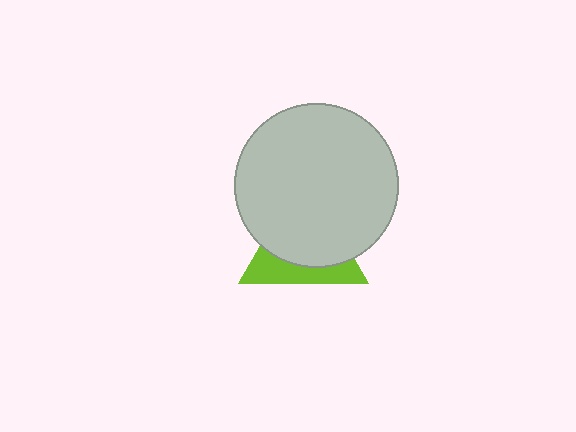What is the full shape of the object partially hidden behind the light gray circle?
The partially hidden object is a lime triangle.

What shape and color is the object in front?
The object in front is a light gray circle.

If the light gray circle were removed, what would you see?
You would see the complete lime triangle.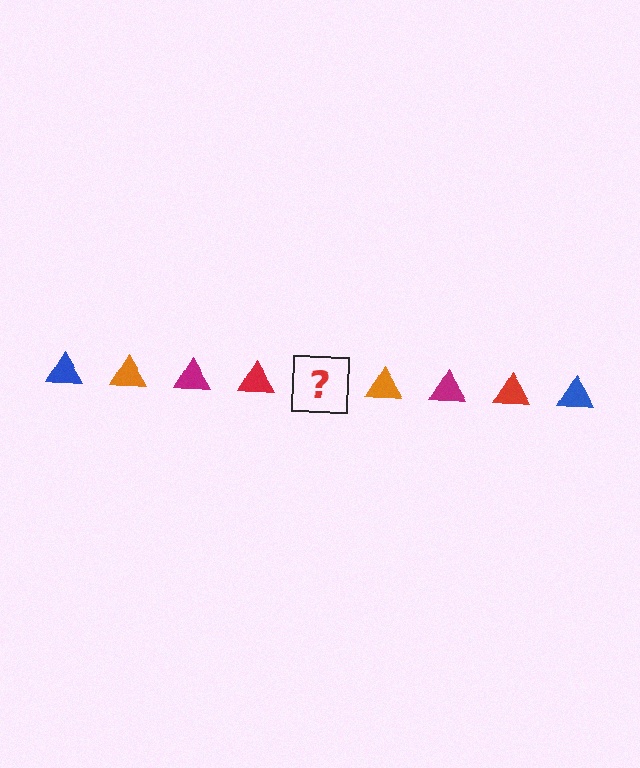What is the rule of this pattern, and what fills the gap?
The rule is that the pattern cycles through blue, orange, magenta, red triangles. The gap should be filled with a blue triangle.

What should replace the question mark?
The question mark should be replaced with a blue triangle.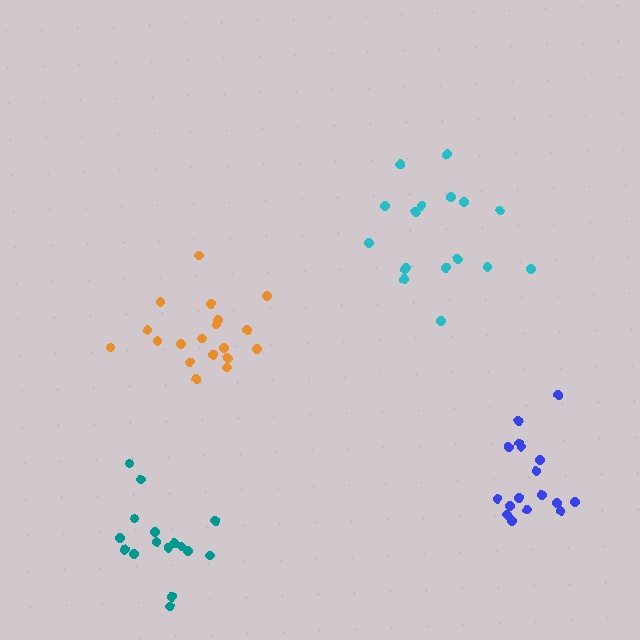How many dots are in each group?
Group 1: 17 dots, Group 2: 17 dots, Group 3: 19 dots, Group 4: 16 dots (69 total).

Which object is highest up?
The cyan cluster is topmost.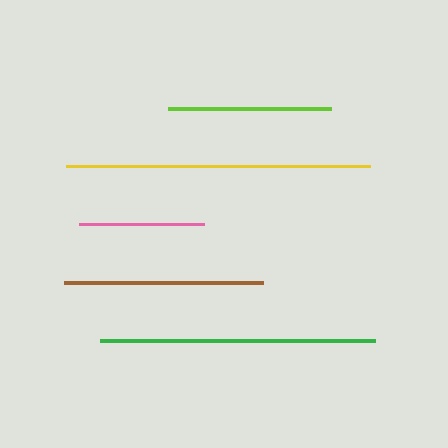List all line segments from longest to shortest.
From longest to shortest: yellow, green, brown, lime, pink.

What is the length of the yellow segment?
The yellow segment is approximately 304 pixels long.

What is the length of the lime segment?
The lime segment is approximately 162 pixels long.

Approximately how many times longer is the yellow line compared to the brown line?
The yellow line is approximately 1.5 times the length of the brown line.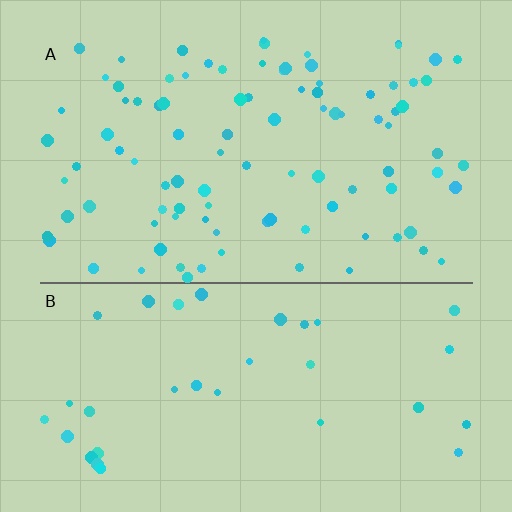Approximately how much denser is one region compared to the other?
Approximately 2.8× — region A over region B.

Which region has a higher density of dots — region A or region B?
A (the top).